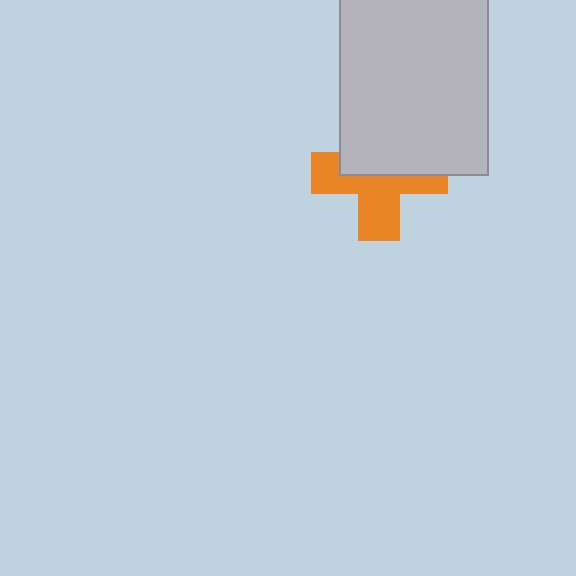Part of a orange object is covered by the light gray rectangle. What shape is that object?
It is a cross.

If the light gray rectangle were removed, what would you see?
You would see the complete orange cross.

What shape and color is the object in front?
The object in front is a light gray rectangle.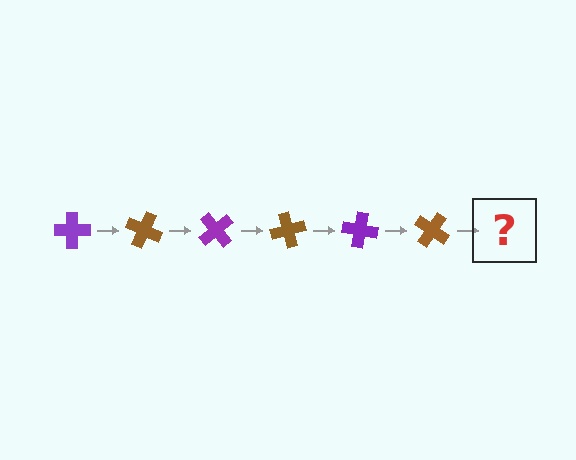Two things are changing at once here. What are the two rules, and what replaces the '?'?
The two rules are that it rotates 25 degrees each step and the color cycles through purple and brown. The '?' should be a purple cross, rotated 150 degrees from the start.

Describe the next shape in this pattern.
It should be a purple cross, rotated 150 degrees from the start.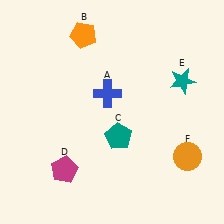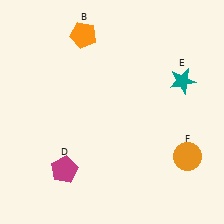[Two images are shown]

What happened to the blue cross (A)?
The blue cross (A) was removed in Image 2. It was in the top-left area of Image 1.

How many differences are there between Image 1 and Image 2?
There are 2 differences between the two images.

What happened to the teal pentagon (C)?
The teal pentagon (C) was removed in Image 2. It was in the bottom-right area of Image 1.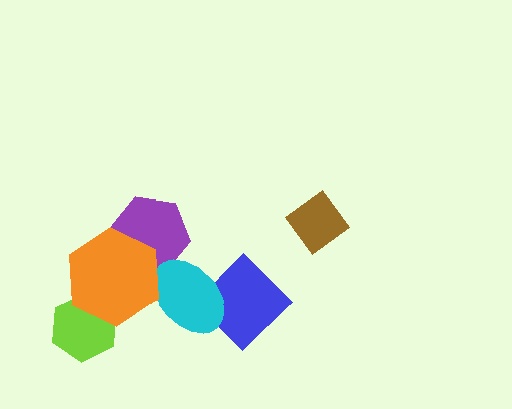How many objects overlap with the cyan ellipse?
3 objects overlap with the cyan ellipse.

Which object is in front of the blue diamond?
The cyan ellipse is in front of the blue diamond.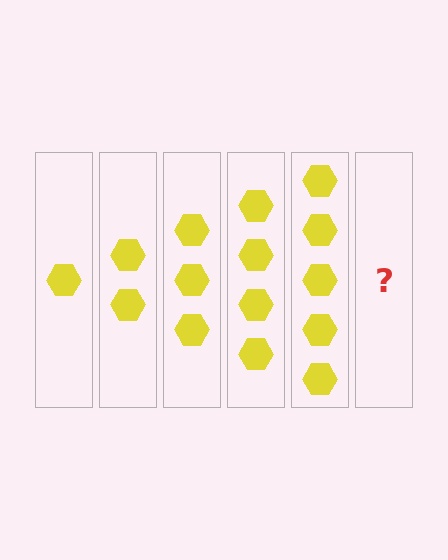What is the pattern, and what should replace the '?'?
The pattern is that each step adds one more hexagon. The '?' should be 6 hexagons.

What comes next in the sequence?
The next element should be 6 hexagons.